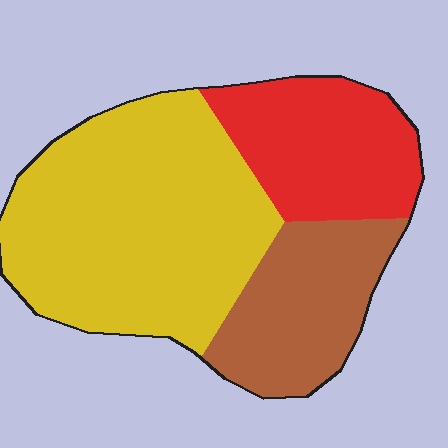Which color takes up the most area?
Yellow, at roughly 55%.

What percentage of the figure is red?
Red covers roughly 25% of the figure.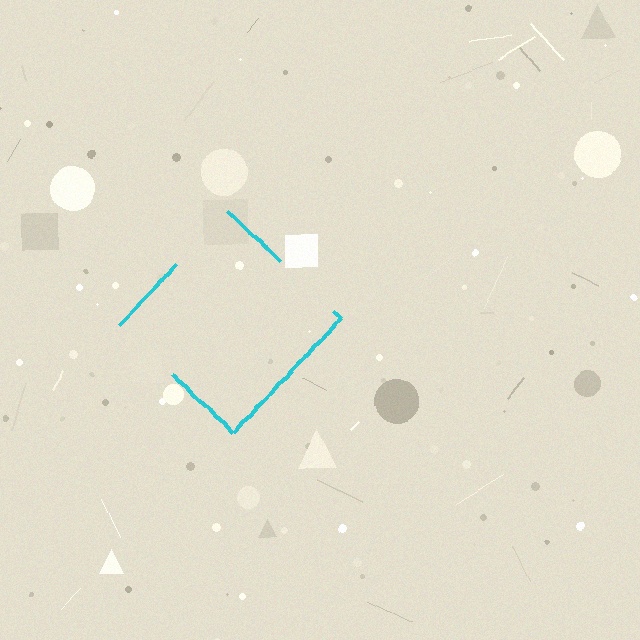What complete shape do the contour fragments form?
The contour fragments form a diamond.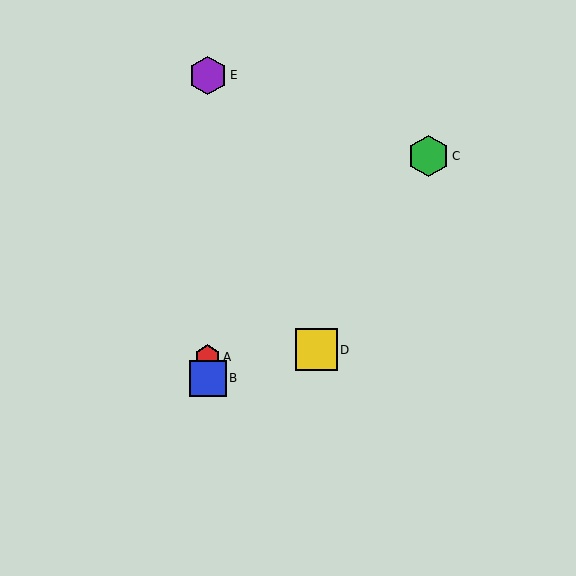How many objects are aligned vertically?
3 objects (A, B, E) are aligned vertically.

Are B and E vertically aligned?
Yes, both are at x≈208.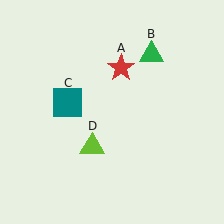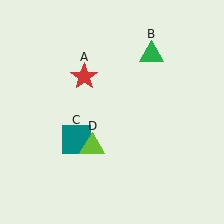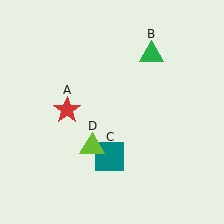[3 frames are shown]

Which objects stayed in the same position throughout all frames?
Green triangle (object B) and lime triangle (object D) remained stationary.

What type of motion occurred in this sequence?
The red star (object A), teal square (object C) rotated counterclockwise around the center of the scene.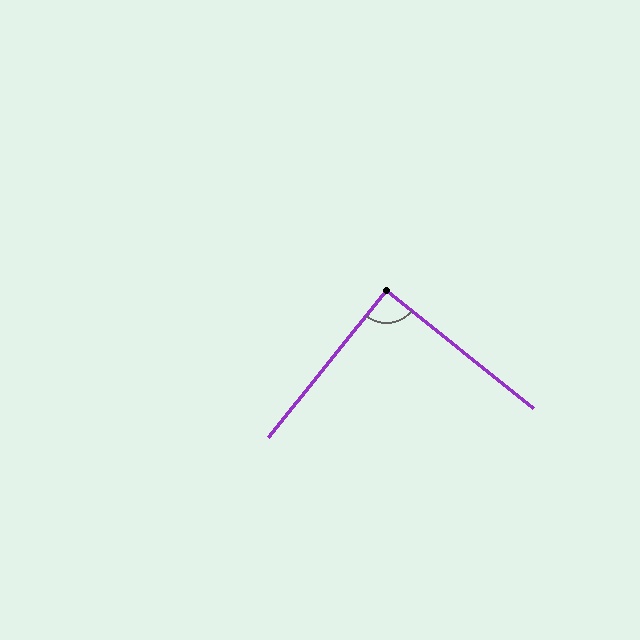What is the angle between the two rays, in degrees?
Approximately 90 degrees.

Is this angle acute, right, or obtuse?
It is approximately a right angle.